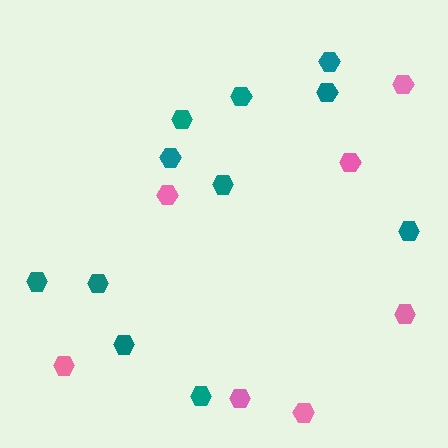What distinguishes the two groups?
There are 2 groups: one group of pink hexagons (7) and one group of teal hexagons (11).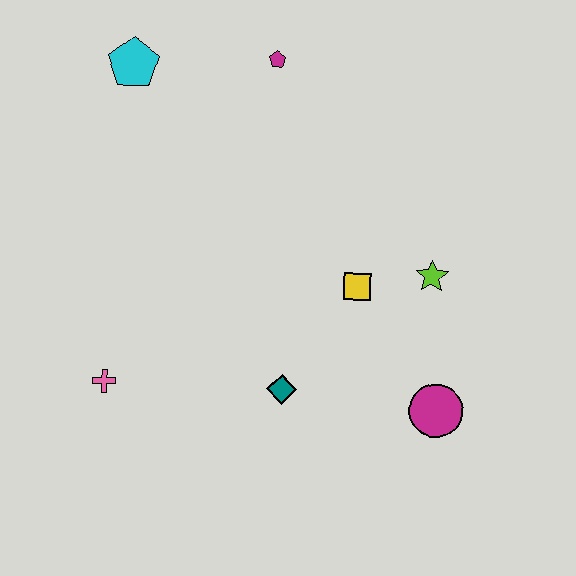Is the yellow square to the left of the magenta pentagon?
No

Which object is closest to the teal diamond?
The yellow square is closest to the teal diamond.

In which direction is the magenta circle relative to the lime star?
The magenta circle is below the lime star.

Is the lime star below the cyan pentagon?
Yes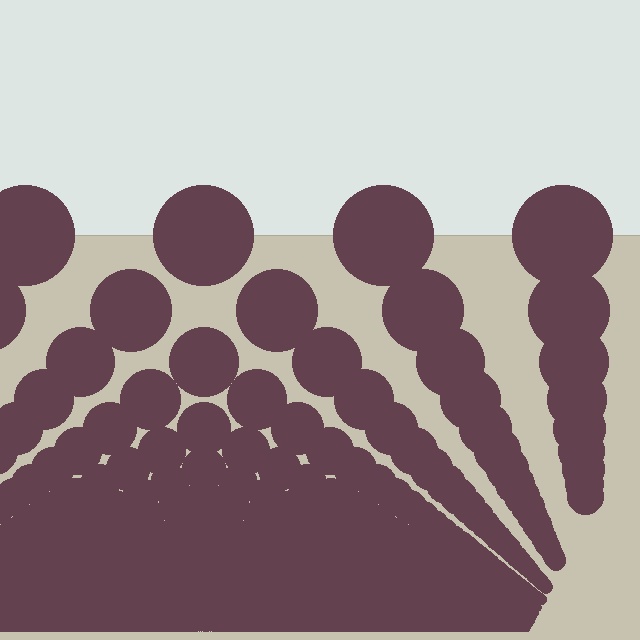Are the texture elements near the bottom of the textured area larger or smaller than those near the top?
Smaller. The gradient is inverted — elements near the bottom are smaller and denser.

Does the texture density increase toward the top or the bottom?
Density increases toward the bottom.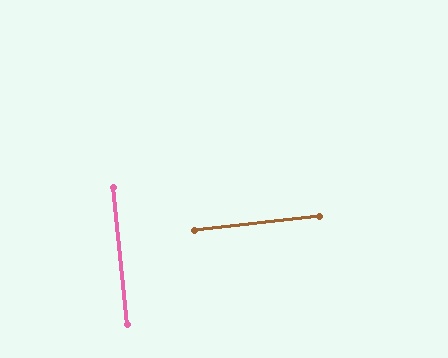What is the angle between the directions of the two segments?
Approximately 90 degrees.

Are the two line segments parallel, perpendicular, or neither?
Perpendicular — they meet at approximately 90°.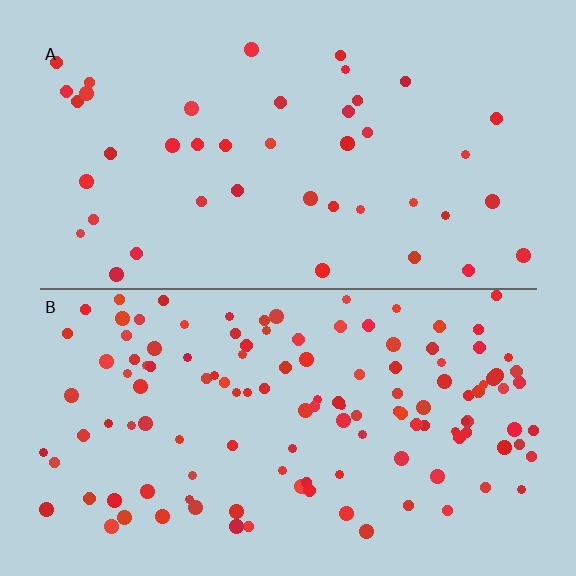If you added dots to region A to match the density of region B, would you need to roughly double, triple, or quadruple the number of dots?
Approximately triple.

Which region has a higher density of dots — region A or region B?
B (the bottom).